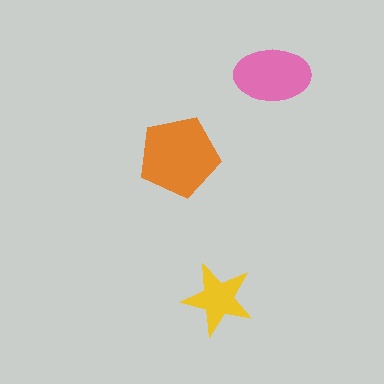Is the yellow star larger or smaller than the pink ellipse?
Smaller.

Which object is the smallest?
The yellow star.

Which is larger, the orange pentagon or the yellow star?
The orange pentagon.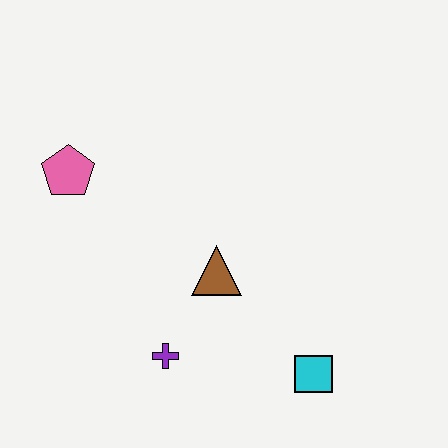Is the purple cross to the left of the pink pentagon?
No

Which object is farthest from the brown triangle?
The pink pentagon is farthest from the brown triangle.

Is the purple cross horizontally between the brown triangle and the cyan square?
No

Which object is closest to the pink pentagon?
The brown triangle is closest to the pink pentagon.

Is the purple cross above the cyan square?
Yes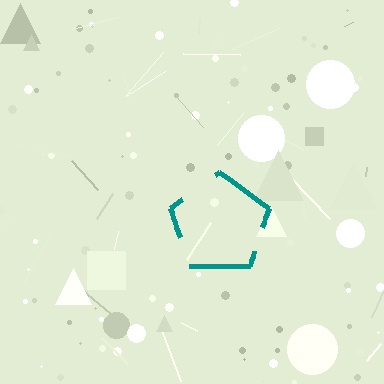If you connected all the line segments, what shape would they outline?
They would outline a pentagon.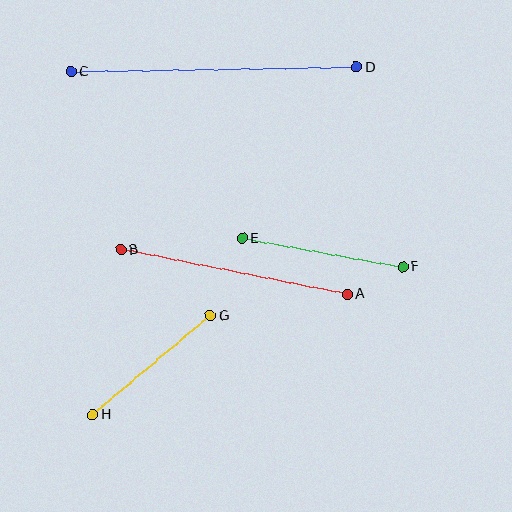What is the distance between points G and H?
The distance is approximately 154 pixels.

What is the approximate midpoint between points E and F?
The midpoint is at approximately (323, 253) pixels.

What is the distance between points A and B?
The distance is approximately 231 pixels.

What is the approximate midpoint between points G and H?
The midpoint is at approximately (151, 365) pixels.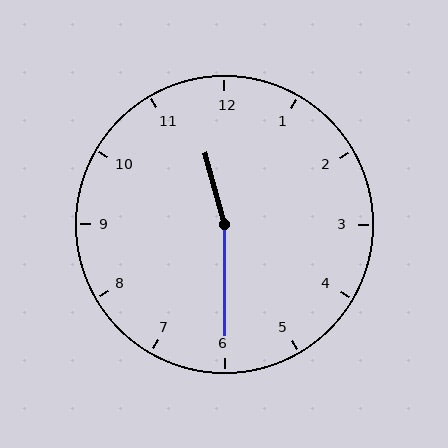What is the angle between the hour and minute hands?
Approximately 165 degrees.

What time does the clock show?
11:30.